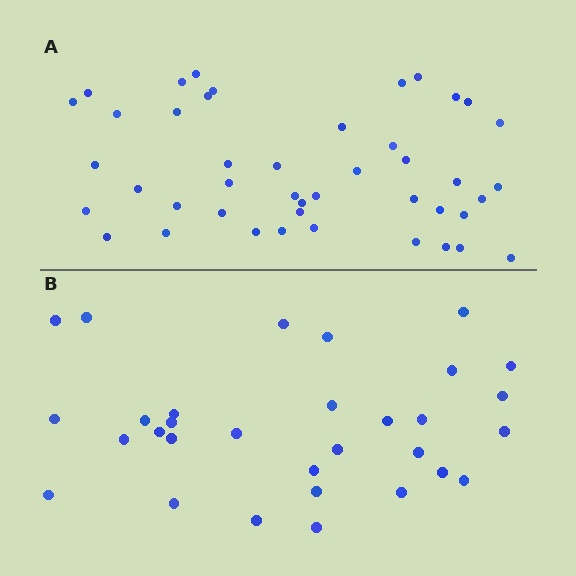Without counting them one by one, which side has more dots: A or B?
Region A (the top region) has more dots.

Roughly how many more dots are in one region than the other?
Region A has approximately 15 more dots than region B.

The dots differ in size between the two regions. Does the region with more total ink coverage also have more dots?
No. Region B has more total ink coverage because its dots are larger, but region A actually contains more individual dots. Total area can be misleading — the number of items is what matters here.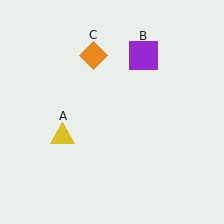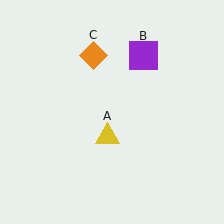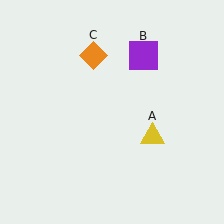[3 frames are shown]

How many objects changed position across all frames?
1 object changed position: yellow triangle (object A).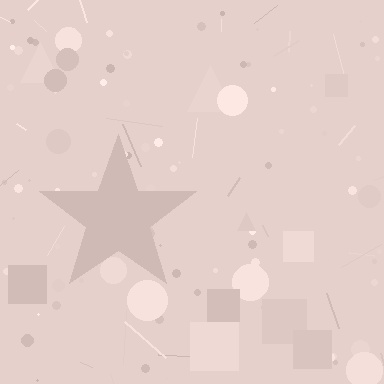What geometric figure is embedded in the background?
A star is embedded in the background.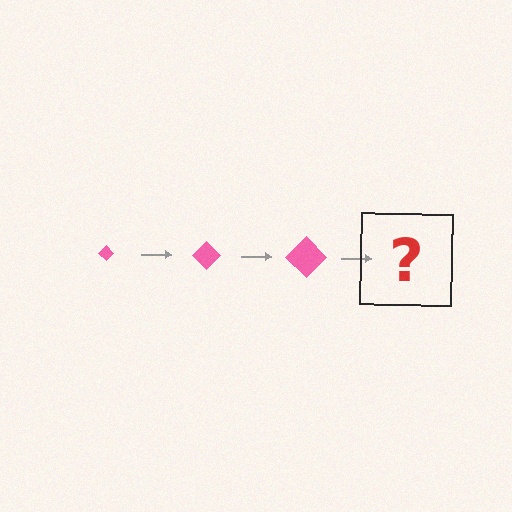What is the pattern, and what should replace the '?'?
The pattern is that the diamond gets progressively larger each step. The '?' should be a pink diamond, larger than the previous one.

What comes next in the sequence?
The next element should be a pink diamond, larger than the previous one.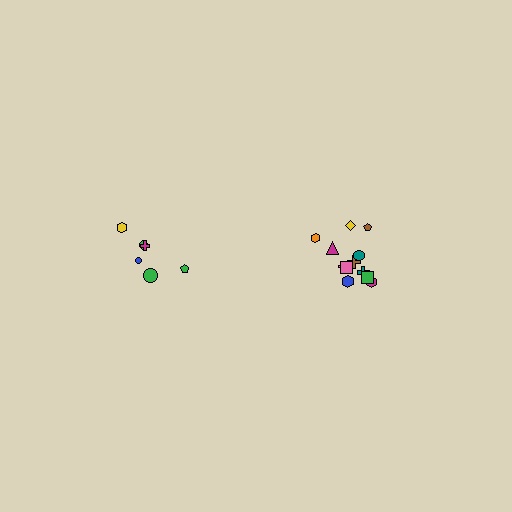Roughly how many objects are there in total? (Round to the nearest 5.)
Roughly 20 objects in total.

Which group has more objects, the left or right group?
The right group.